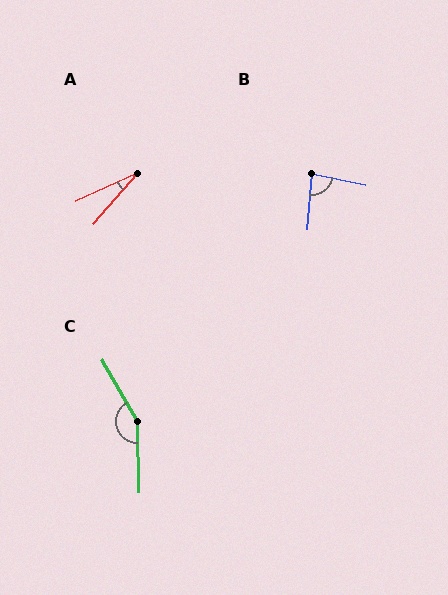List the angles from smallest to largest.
A (24°), B (84°), C (151°).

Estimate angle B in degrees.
Approximately 84 degrees.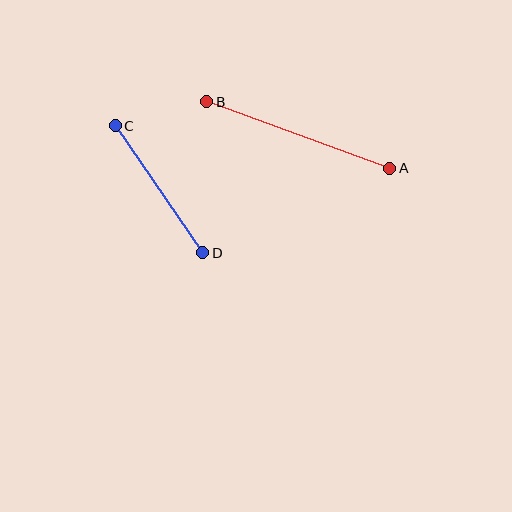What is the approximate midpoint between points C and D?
The midpoint is at approximately (159, 189) pixels.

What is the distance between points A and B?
The distance is approximately 195 pixels.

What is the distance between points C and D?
The distance is approximately 154 pixels.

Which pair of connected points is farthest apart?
Points A and B are farthest apart.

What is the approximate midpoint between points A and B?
The midpoint is at approximately (298, 135) pixels.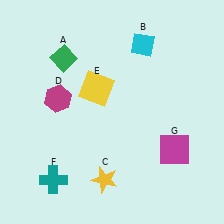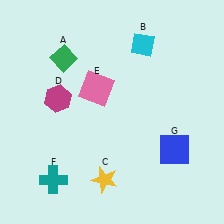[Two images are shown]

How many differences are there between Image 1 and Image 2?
There are 2 differences between the two images.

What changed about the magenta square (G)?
In Image 1, G is magenta. In Image 2, it changed to blue.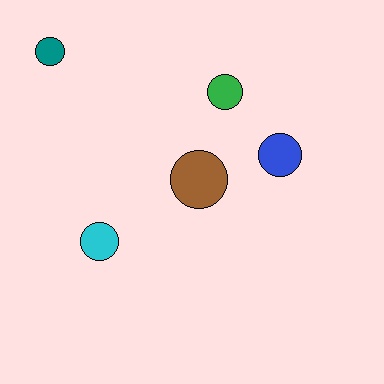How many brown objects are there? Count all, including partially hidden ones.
There is 1 brown object.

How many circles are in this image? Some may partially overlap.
There are 5 circles.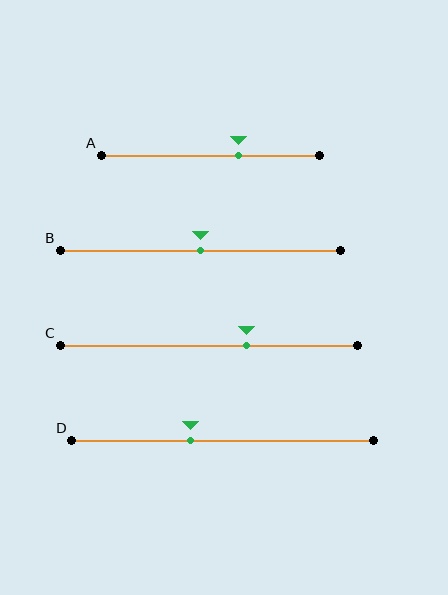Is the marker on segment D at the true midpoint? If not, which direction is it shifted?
No, the marker on segment D is shifted to the left by about 10% of the segment length.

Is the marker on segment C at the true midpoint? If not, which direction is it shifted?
No, the marker on segment C is shifted to the right by about 13% of the segment length.